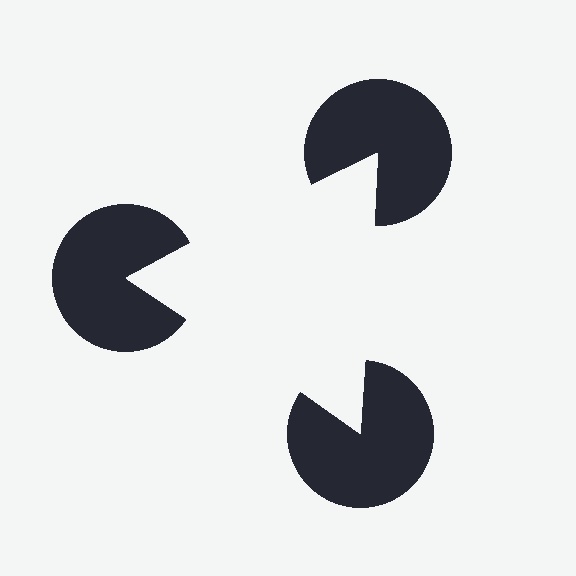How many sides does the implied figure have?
3 sides.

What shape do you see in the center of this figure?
An illusory triangle — its edges are inferred from the aligned wedge cuts in the pac-man discs, not physically drawn.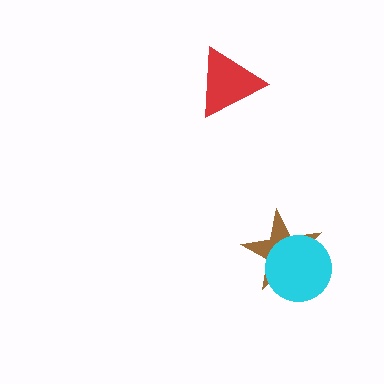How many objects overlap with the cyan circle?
1 object overlaps with the cyan circle.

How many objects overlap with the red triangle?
0 objects overlap with the red triangle.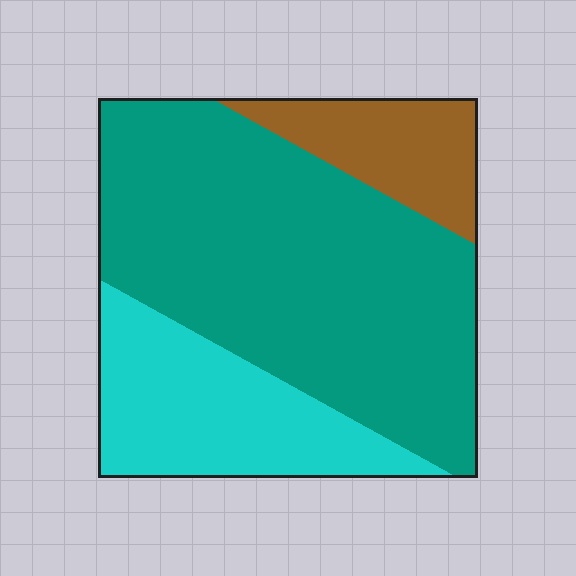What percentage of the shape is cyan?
Cyan covers 25% of the shape.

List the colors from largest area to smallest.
From largest to smallest: teal, cyan, brown.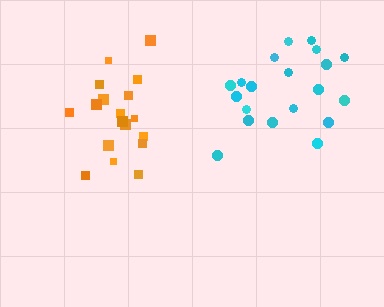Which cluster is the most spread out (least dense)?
Cyan.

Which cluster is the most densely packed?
Orange.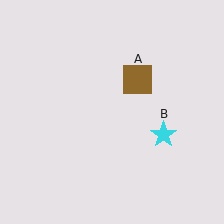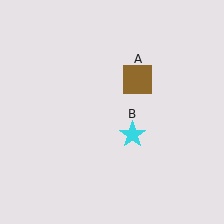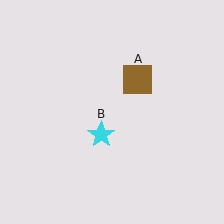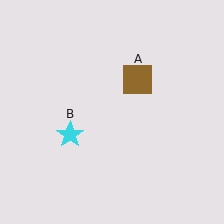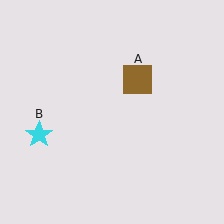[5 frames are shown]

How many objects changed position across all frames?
1 object changed position: cyan star (object B).